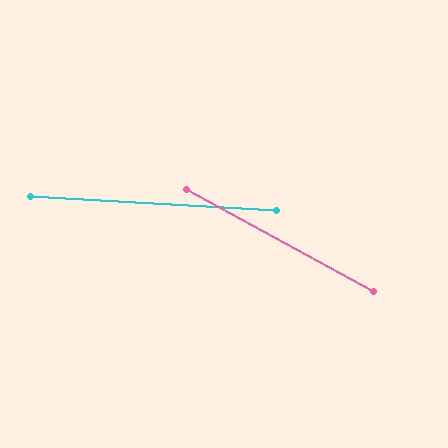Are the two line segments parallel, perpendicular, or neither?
Neither parallel nor perpendicular — they differ by about 25°.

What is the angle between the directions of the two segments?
Approximately 25 degrees.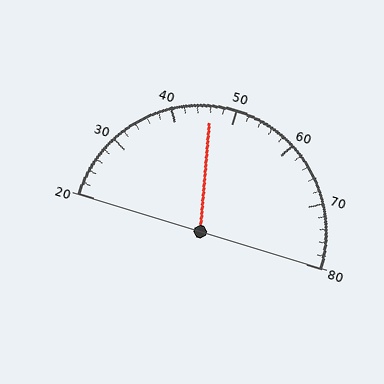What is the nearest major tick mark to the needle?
The nearest major tick mark is 50.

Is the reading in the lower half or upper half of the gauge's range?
The reading is in the lower half of the range (20 to 80).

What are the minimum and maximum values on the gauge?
The gauge ranges from 20 to 80.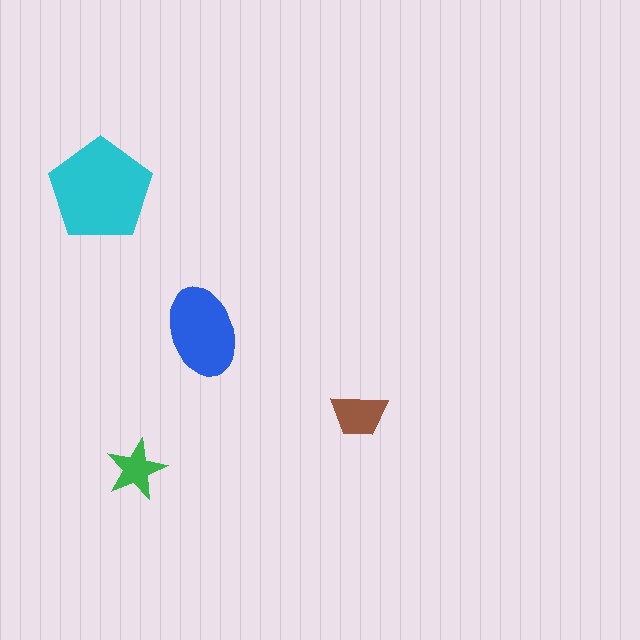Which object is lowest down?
The green star is bottommost.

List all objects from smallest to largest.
The green star, the brown trapezoid, the blue ellipse, the cyan pentagon.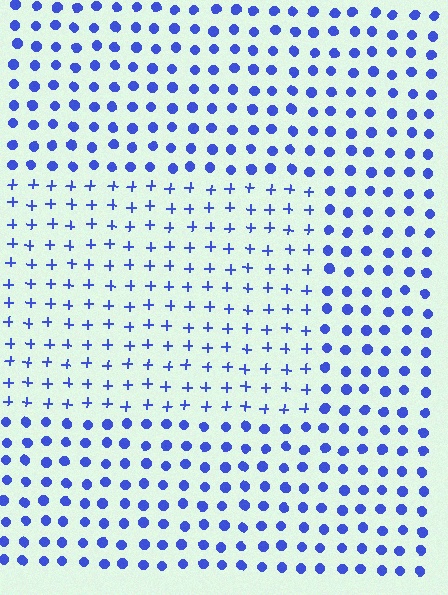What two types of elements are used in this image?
The image uses plus signs inside the rectangle region and circles outside it.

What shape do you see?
I see a rectangle.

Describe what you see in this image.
The image is filled with small blue elements arranged in a uniform grid. A rectangle-shaped region contains plus signs, while the surrounding area contains circles. The boundary is defined purely by the change in element shape.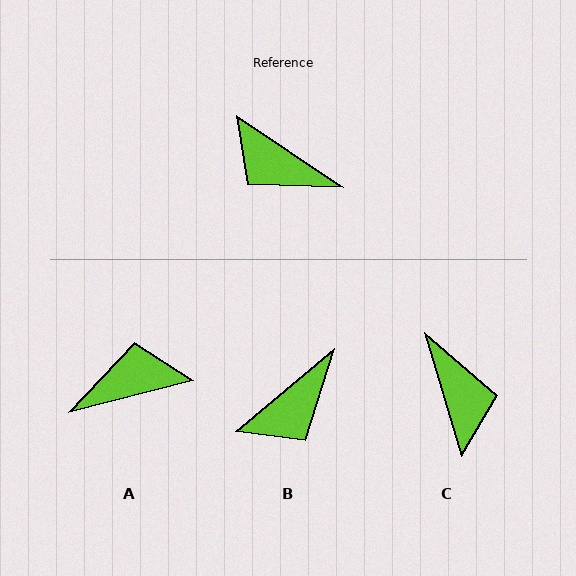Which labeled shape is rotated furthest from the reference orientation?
C, about 140 degrees away.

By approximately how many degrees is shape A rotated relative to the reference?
Approximately 132 degrees clockwise.